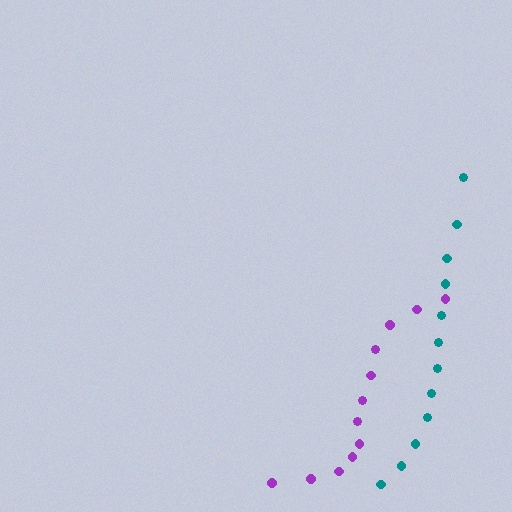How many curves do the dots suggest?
There are 2 distinct paths.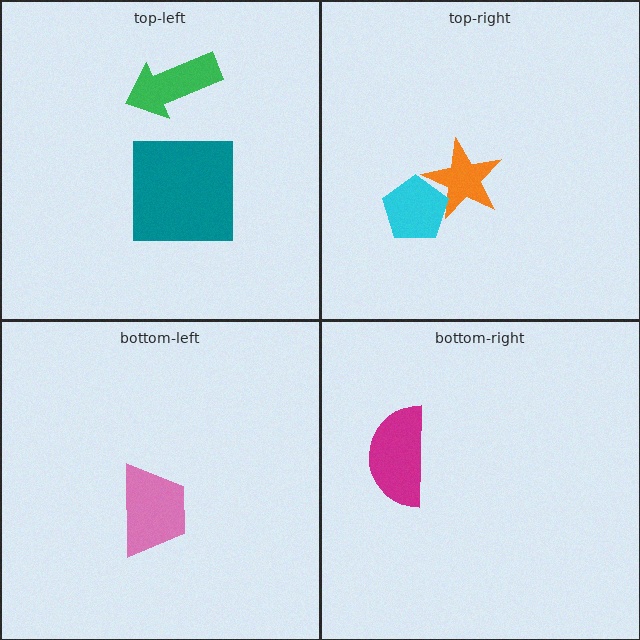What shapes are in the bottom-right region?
The magenta semicircle.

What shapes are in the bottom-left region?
The pink trapezoid.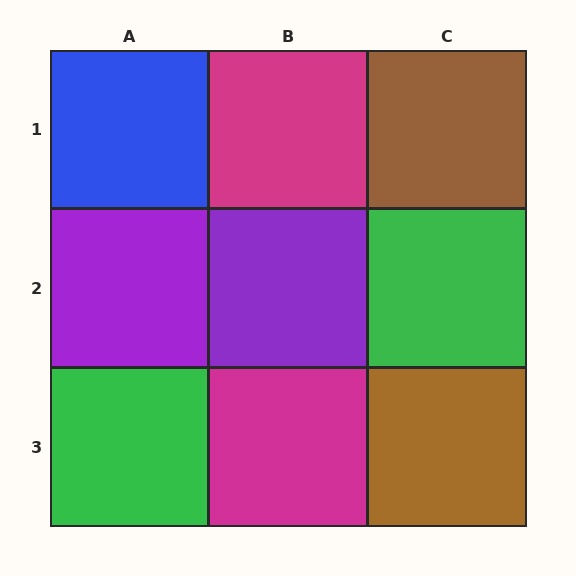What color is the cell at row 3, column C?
Brown.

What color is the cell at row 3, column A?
Green.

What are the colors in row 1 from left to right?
Blue, magenta, brown.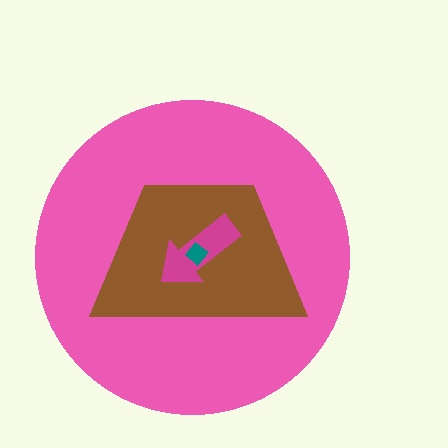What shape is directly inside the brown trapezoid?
The magenta arrow.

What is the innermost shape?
The teal diamond.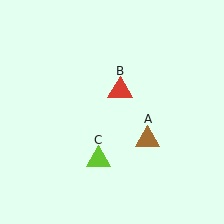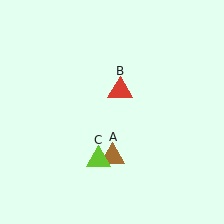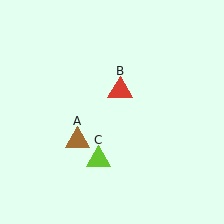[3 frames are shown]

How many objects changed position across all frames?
1 object changed position: brown triangle (object A).